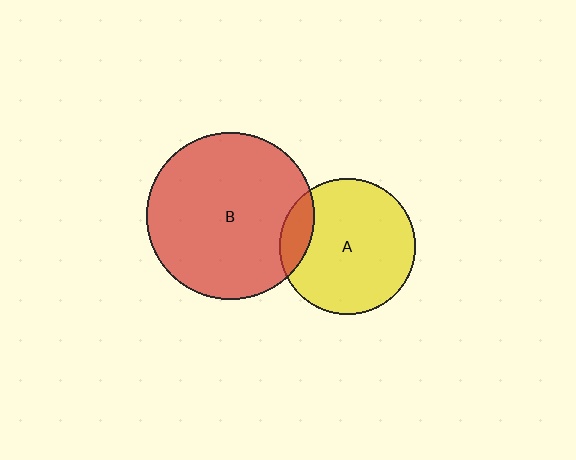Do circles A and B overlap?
Yes.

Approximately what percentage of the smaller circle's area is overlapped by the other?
Approximately 15%.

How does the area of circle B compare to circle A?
Approximately 1.5 times.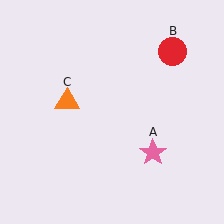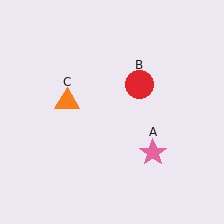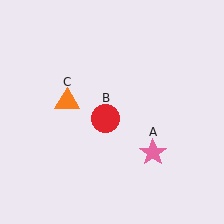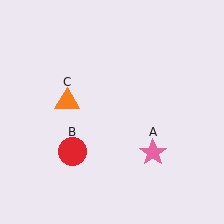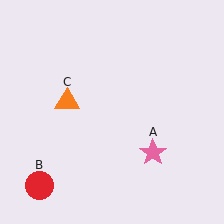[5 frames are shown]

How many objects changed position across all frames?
1 object changed position: red circle (object B).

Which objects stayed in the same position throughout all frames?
Pink star (object A) and orange triangle (object C) remained stationary.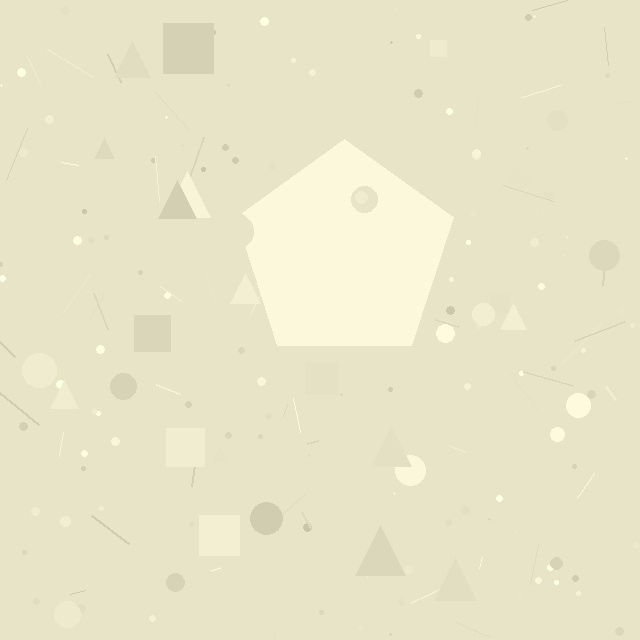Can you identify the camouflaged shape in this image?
The camouflaged shape is a pentagon.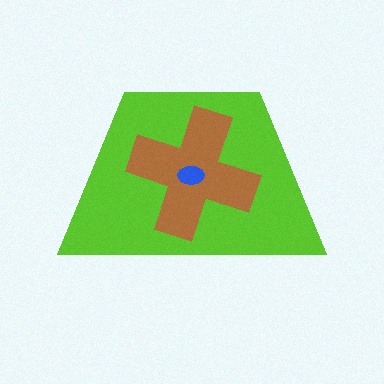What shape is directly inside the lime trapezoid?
The brown cross.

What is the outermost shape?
The lime trapezoid.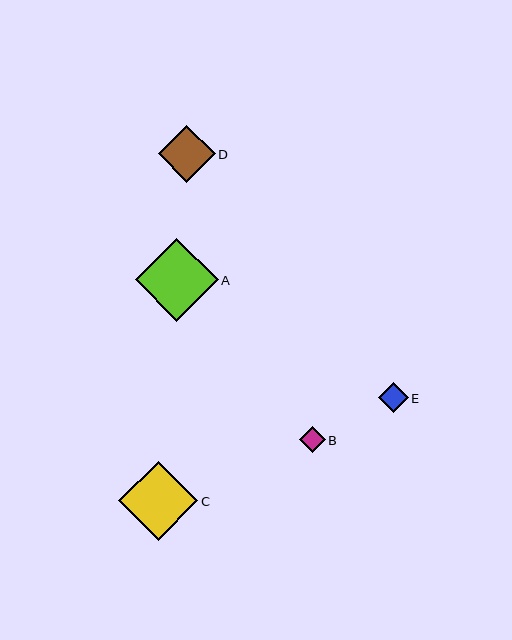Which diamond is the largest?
Diamond A is the largest with a size of approximately 83 pixels.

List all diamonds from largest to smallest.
From largest to smallest: A, C, D, E, B.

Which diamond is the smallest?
Diamond B is the smallest with a size of approximately 26 pixels.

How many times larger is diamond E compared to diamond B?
Diamond E is approximately 1.1 times the size of diamond B.